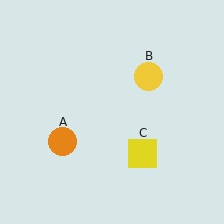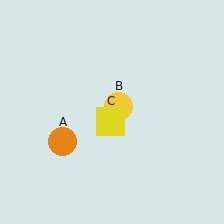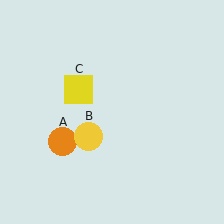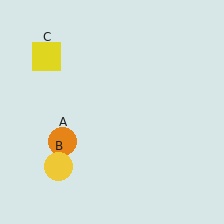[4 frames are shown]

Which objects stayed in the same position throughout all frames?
Orange circle (object A) remained stationary.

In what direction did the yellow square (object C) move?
The yellow square (object C) moved up and to the left.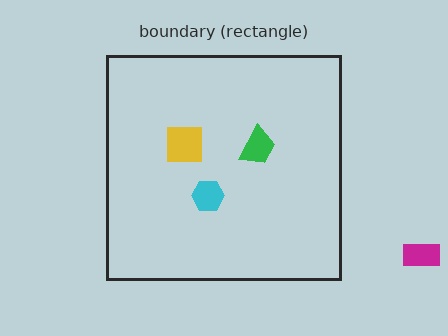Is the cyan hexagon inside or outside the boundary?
Inside.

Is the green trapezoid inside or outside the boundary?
Inside.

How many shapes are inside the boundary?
3 inside, 1 outside.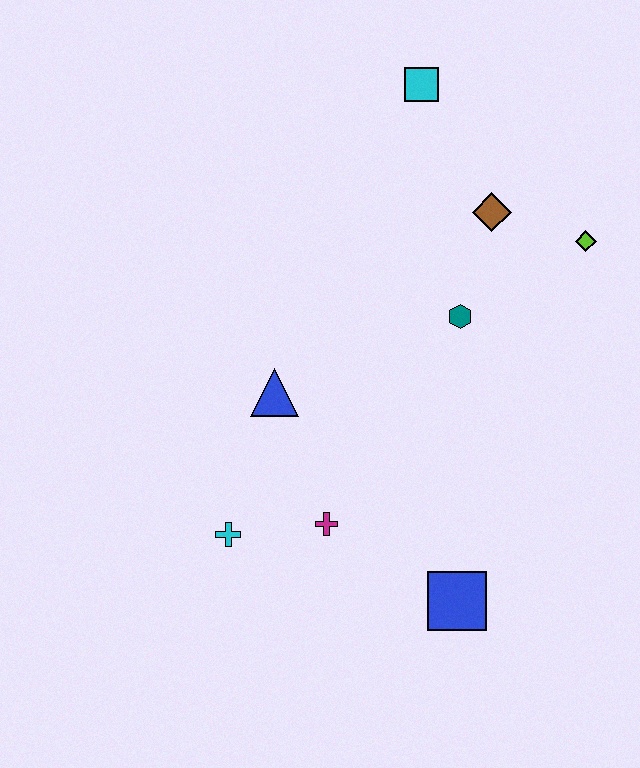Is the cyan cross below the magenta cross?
Yes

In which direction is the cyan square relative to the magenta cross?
The cyan square is above the magenta cross.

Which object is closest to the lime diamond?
The brown diamond is closest to the lime diamond.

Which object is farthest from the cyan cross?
The cyan square is farthest from the cyan cross.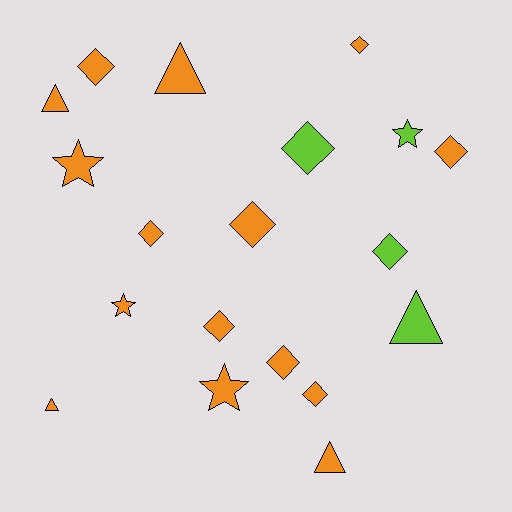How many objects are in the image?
There are 19 objects.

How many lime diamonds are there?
There are 2 lime diamonds.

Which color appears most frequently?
Orange, with 15 objects.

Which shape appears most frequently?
Diamond, with 10 objects.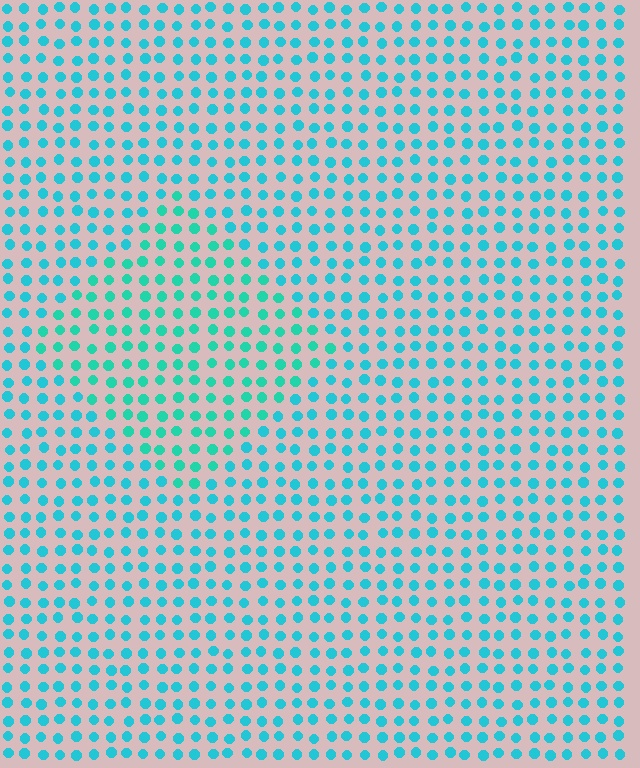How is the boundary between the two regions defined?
The boundary is defined purely by a slight shift in hue (about 20 degrees). Spacing, size, and orientation are identical on both sides.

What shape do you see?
I see a diamond.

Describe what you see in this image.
The image is filled with small cyan elements in a uniform arrangement. A diamond-shaped region is visible where the elements are tinted to a slightly different hue, forming a subtle color boundary.